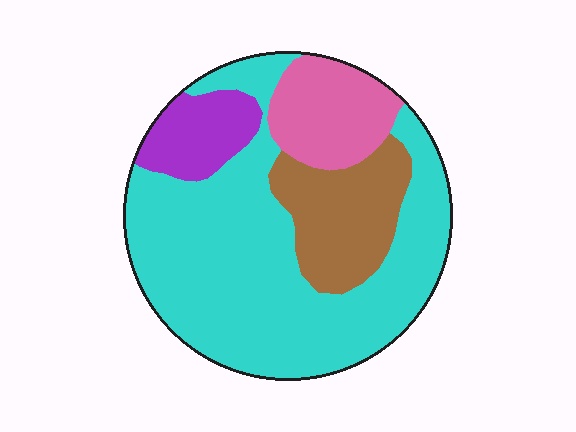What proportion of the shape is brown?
Brown takes up about one sixth (1/6) of the shape.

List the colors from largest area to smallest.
From largest to smallest: cyan, brown, pink, purple.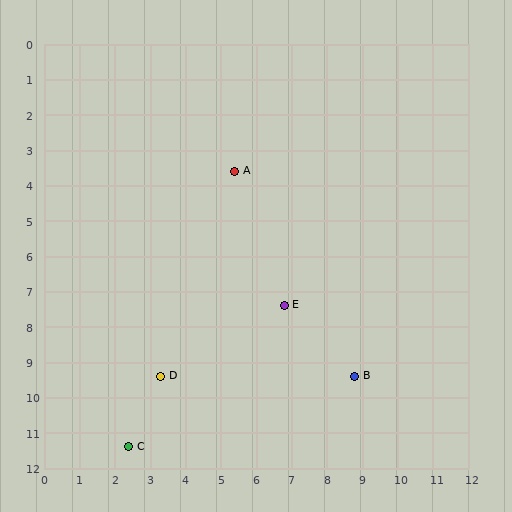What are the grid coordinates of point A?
Point A is at approximately (5.4, 3.6).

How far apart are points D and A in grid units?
Points D and A are about 6.2 grid units apart.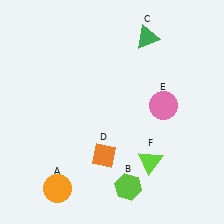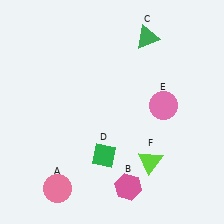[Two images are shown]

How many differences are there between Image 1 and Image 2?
There are 3 differences between the two images.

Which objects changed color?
A changed from orange to pink. B changed from lime to pink. D changed from orange to green.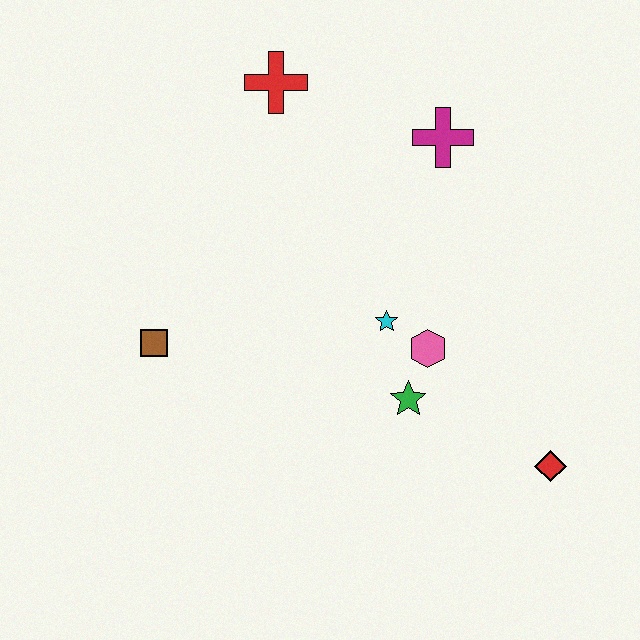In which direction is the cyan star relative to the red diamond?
The cyan star is to the left of the red diamond.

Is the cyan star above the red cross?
No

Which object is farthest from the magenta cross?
The brown square is farthest from the magenta cross.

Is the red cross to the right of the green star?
No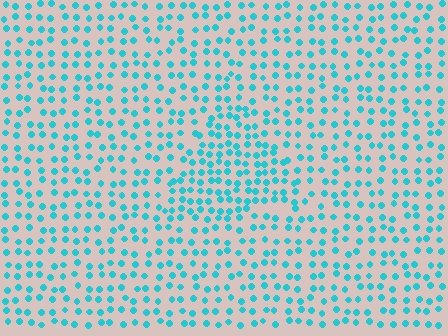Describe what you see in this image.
The image contains small cyan elements arranged at two different densities. A triangle-shaped region is visible where the elements are more densely packed than the surrounding area.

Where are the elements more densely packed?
The elements are more densely packed inside the triangle boundary.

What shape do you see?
I see a triangle.